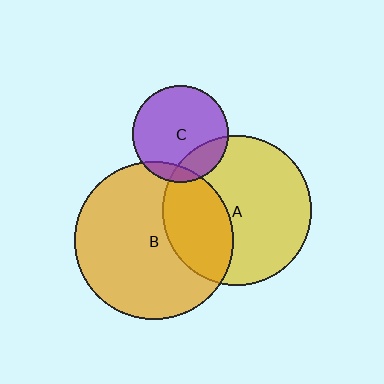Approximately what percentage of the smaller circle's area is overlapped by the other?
Approximately 20%.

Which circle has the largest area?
Circle B (orange).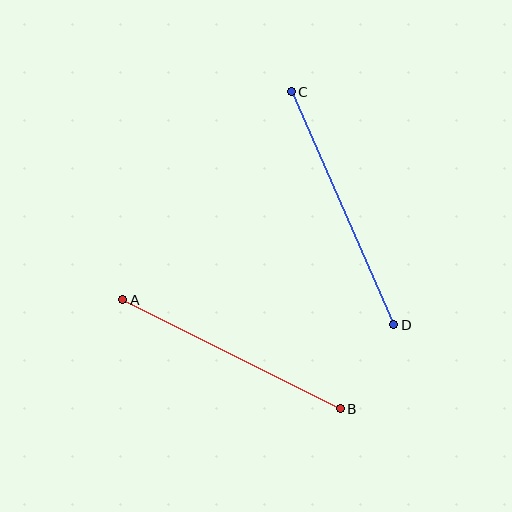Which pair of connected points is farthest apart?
Points C and D are farthest apart.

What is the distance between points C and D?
The distance is approximately 254 pixels.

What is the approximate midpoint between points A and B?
The midpoint is at approximately (232, 354) pixels.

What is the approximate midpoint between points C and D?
The midpoint is at approximately (342, 208) pixels.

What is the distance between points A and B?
The distance is approximately 243 pixels.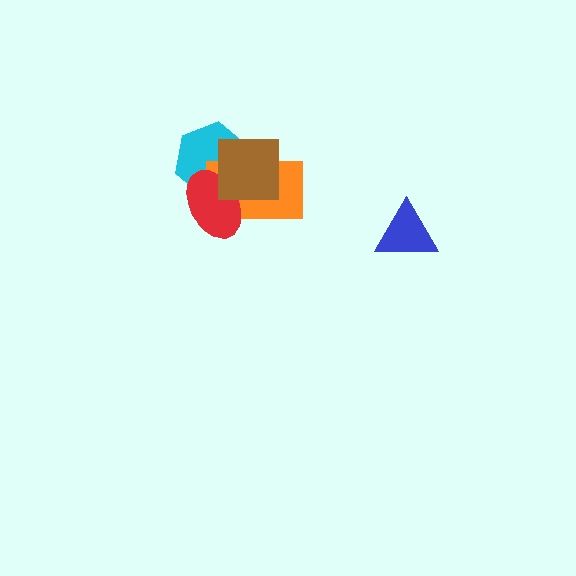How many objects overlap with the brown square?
3 objects overlap with the brown square.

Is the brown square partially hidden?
No, no other shape covers it.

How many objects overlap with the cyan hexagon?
3 objects overlap with the cyan hexagon.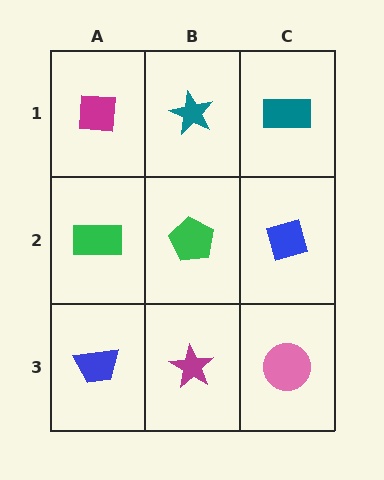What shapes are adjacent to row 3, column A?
A green rectangle (row 2, column A), a magenta star (row 3, column B).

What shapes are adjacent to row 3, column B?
A green pentagon (row 2, column B), a blue trapezoid (row 3, column A), a pink circle (row 3, column C).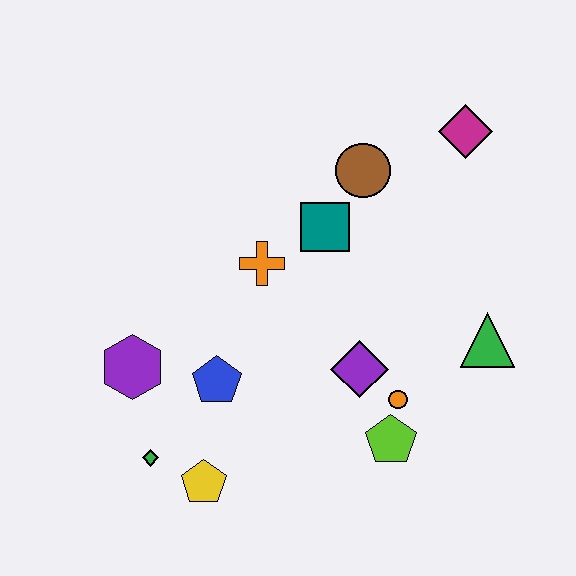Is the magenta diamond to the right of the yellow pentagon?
Yes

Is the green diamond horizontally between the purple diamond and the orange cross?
No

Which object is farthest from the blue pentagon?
The magenta diamond is farthest from the blue pentagon.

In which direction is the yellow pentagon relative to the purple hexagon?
The yellow pentagon is below the purple hexagon.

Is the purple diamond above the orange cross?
No